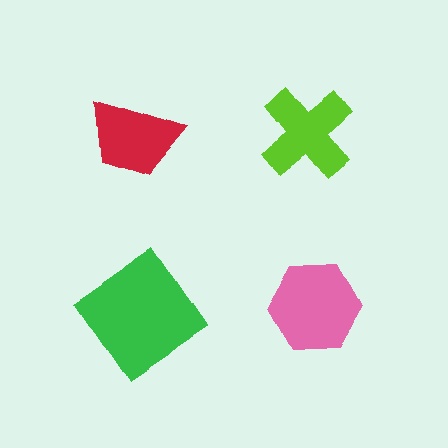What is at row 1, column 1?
A red trapezoid.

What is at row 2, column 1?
A green diamond.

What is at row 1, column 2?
A lime cross.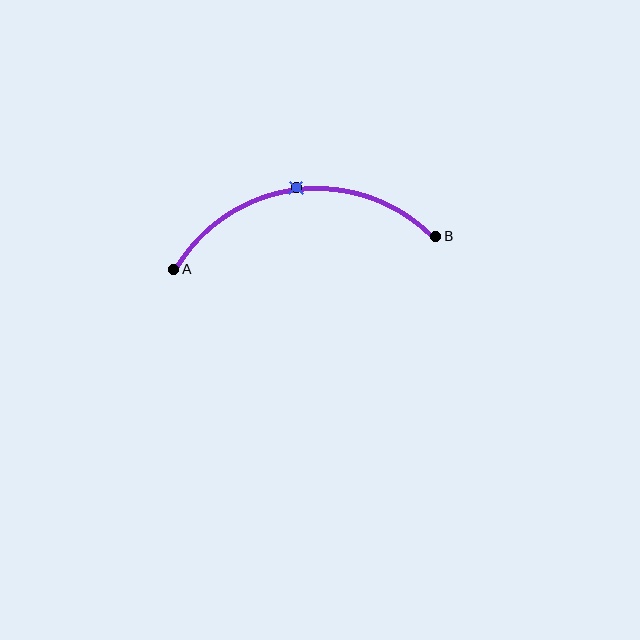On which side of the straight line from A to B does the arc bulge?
The arc bulges above the straight line connecting A and B.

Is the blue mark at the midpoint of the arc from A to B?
Yes. The blue mark lies on the arc at equal arc-length from both A and B — it is the arc midpoint.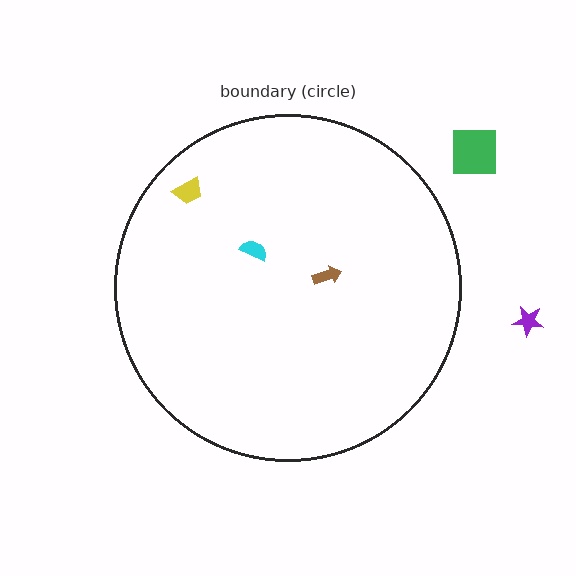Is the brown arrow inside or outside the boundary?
Inside.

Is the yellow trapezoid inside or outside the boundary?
Inside.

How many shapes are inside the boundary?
3 inside, 2 outside.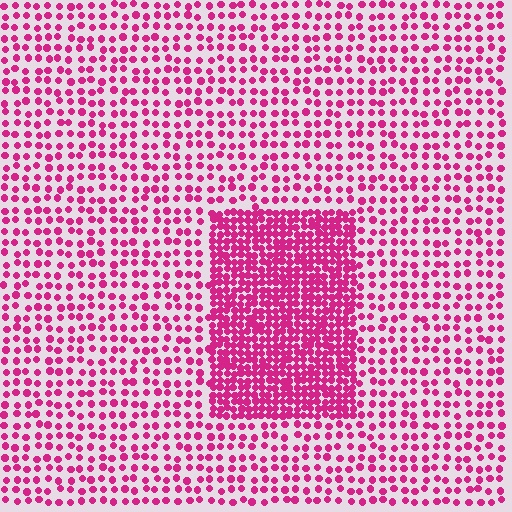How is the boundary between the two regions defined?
The boundary is defined by a change in element density (approximately 2.4x ratio). All elements are the same color, size, and shape.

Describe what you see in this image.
The image contains small magenta elements arranged at two different densities. A rectangle-shaped region is visible where the elements are more densely packed than the surrounding area.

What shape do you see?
I see a rectangle.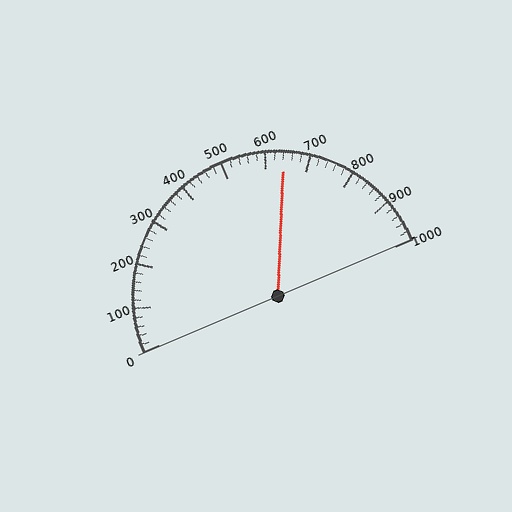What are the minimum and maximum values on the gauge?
The gauge ranges from 0 to 1000.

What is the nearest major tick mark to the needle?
The nearest major tick mark is 600.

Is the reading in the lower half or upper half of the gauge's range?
The reading is in the upper half of the range (0 to 1000).